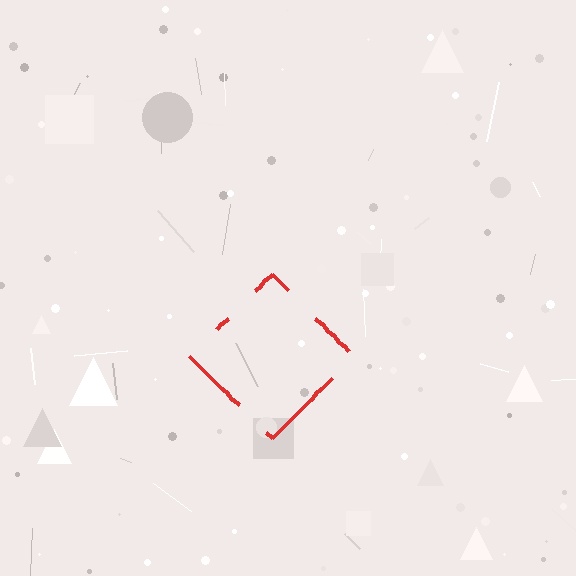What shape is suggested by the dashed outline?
The dashed outline suggests a diamond.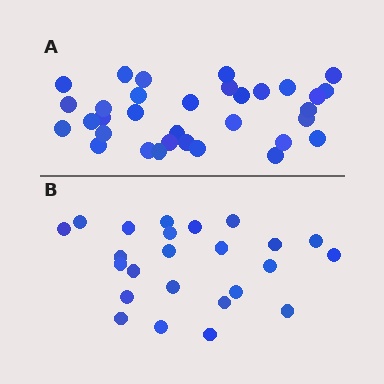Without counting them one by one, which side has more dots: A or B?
Region A (the top region) has more dots.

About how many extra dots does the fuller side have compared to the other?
Region A has roughly 8 or so more dots than region B.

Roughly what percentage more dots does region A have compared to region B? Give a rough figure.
About 40% more.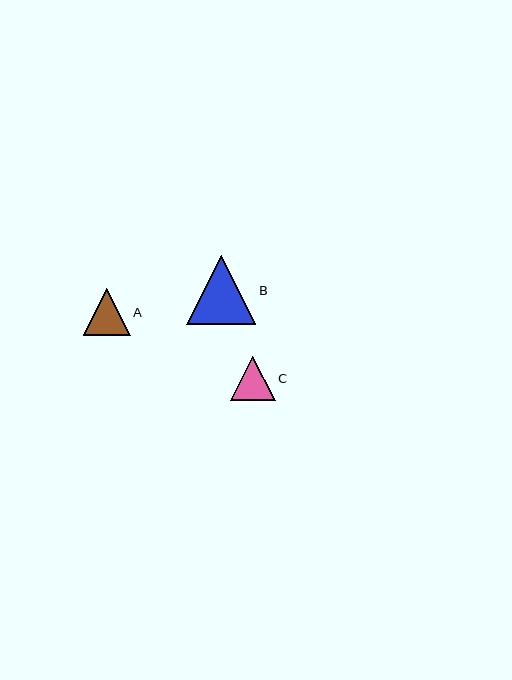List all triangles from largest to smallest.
From largest to smallest: B, A, C.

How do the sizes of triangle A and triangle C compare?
Triangle A and triangle C are approximately the same size.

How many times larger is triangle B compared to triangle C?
Triangle B is approximately 1.6 times the size of triangle C.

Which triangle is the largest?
Triangle B is the largest with a size of approximately 69 pixels.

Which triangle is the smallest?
Triangle C is the smallest with a size of approximately 45 pixels.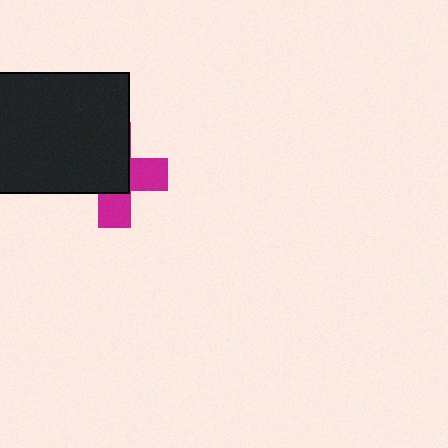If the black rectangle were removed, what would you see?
You would see the complete magenta cross.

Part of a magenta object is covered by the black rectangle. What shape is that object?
It is a cross.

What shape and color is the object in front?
The object in front is a black rectangle.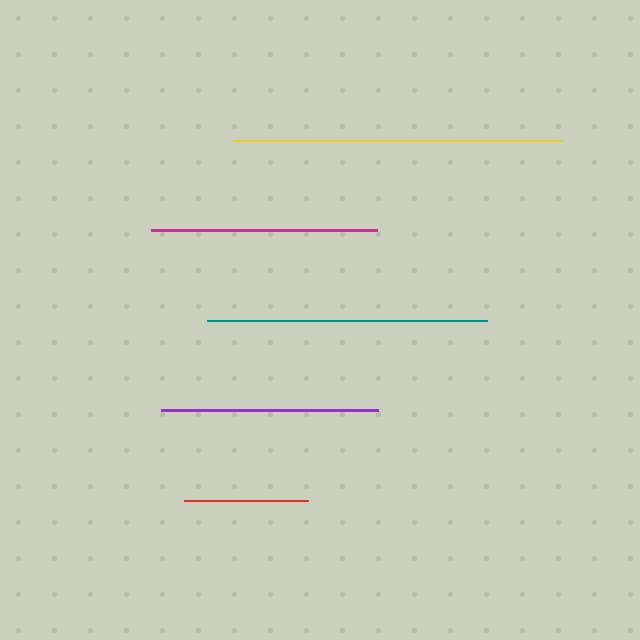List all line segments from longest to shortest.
From longest to shortest: yellow, teal, magenta, purple, red.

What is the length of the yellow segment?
The yellow segment is approximately 328 pixels long.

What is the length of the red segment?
The red segment is approximately 123 pixels long.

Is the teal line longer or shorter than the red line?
The teal line is longer than the red line.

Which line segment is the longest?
The yellow line is the longest at approximately 328 pixels.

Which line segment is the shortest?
The red line is the shortest at approximately 123 pixels.